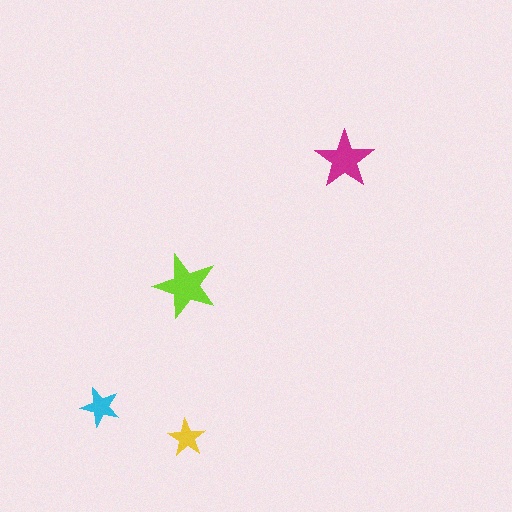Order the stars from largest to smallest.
the lime one, the magenta one, the cyan one, the yellow one.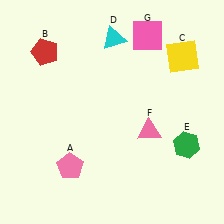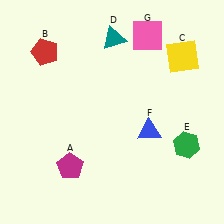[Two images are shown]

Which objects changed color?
A changed from pink to magenta. D changed from cyan to teal. F changed from pink to blue.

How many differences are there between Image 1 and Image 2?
There are 3 differences between the two images.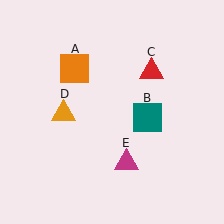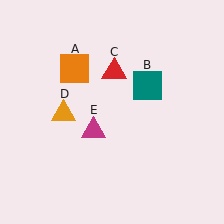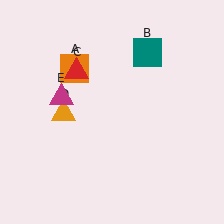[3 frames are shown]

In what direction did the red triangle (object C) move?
The red triangle (object C) moved left.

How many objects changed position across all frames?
3 objects changed position: teal square (object B), red triangle (object C), magenta triangle (object E).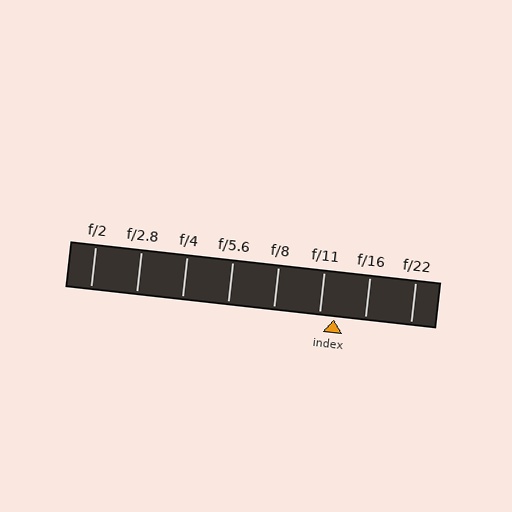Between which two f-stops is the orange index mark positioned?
The index mark is between f/11 and f/16.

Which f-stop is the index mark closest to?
The index mark is closest to f/11.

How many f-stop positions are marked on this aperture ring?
There are 8 f-stop positions marked.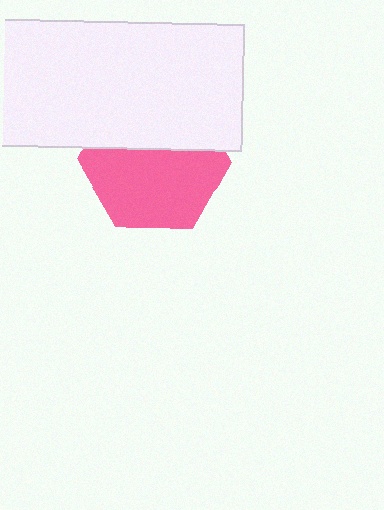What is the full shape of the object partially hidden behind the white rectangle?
The partially hidden object is a pink hexagon.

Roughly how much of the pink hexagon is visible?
About half of it is visible (roughly 59%).